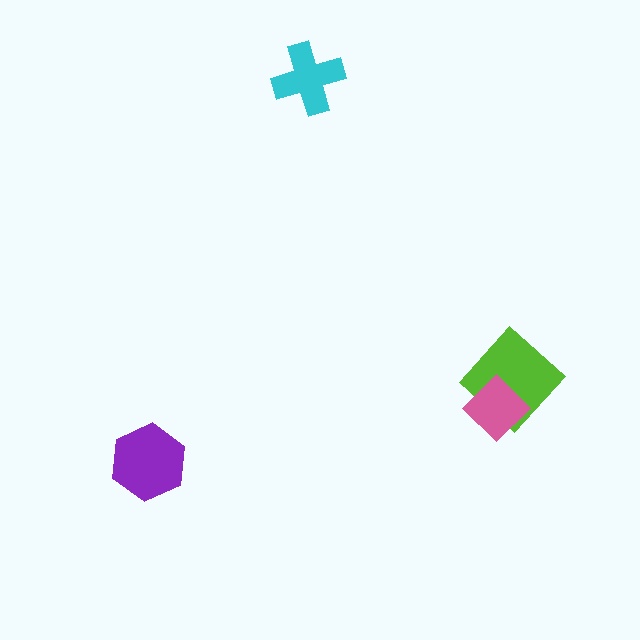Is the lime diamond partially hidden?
Yes, it is partially covered by another shape.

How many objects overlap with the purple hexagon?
0 objects overlap with the purple hexagon.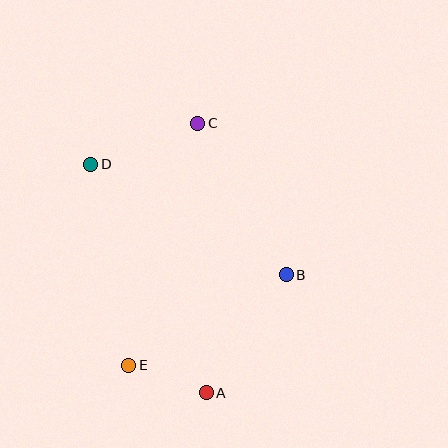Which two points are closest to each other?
Points A and E are closest to each other.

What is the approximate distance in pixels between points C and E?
The distance between C and E is approximately 252 pixels.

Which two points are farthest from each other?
Points A and C are farthest from each other.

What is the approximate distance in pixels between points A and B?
The distance between A and B is approximately 143 pixels.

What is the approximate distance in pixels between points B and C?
The distance between B and C is approximately 175 pixels.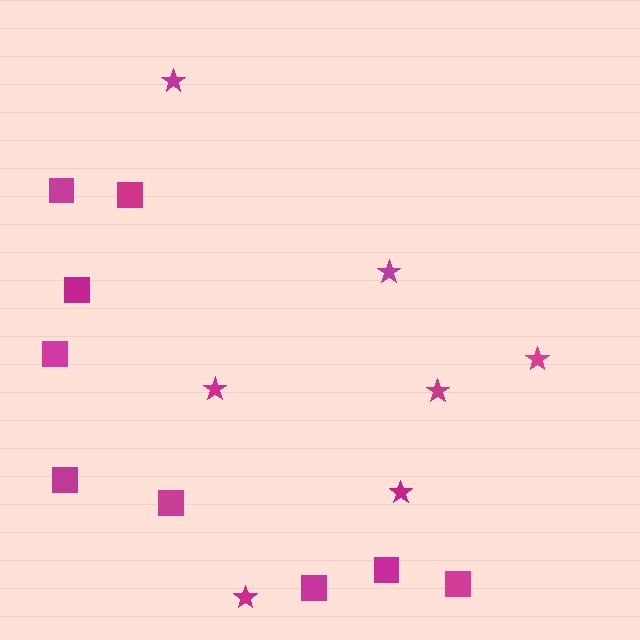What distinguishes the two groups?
There are 2 groups: one group of squares (9) and one group of stars (7).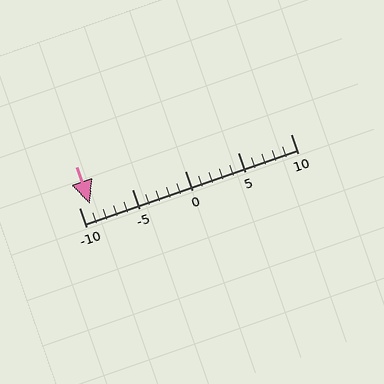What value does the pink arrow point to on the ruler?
The pink arrow points to approximately -9.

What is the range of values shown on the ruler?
The ruler shows values from -10 to 10.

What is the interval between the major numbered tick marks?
The major tick marks are spaced 5 units apart.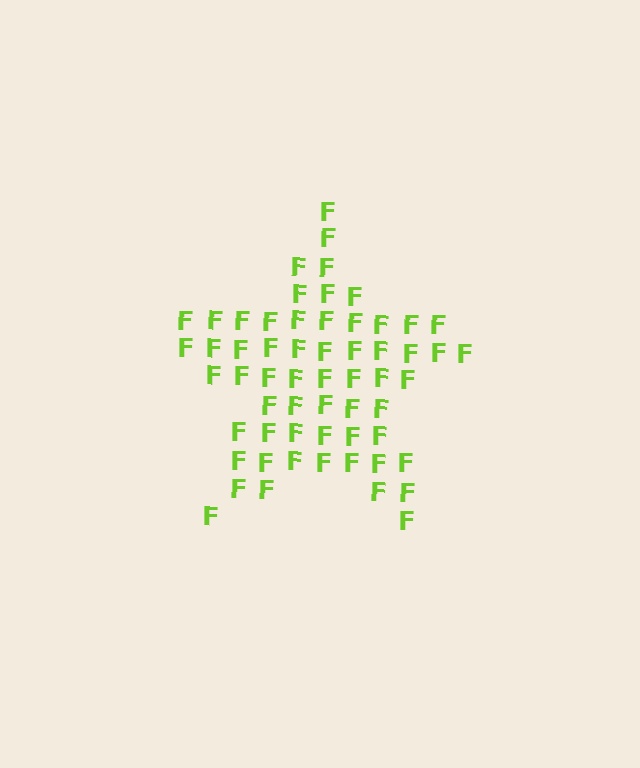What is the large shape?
The large shape is a star.